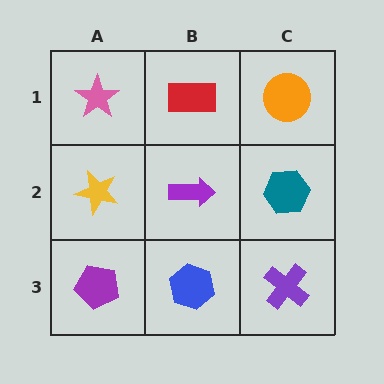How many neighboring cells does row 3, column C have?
2.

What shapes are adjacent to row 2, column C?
An orange circle (row 1, column C), a purple cross (row 3, column C), a purple arrow (row 2, column B).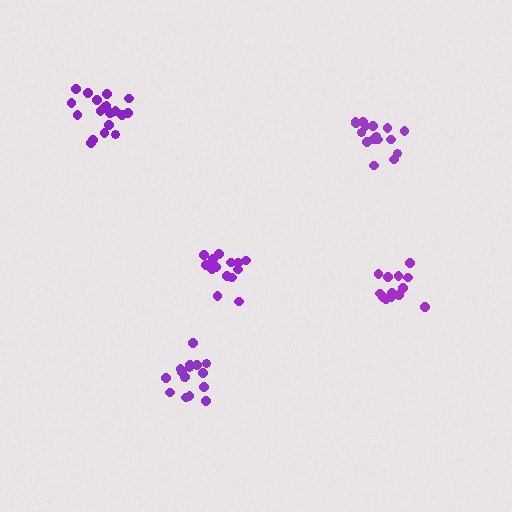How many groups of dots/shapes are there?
There are 5 groups.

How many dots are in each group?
Group 1: 16 dots, Group 2: 14 dots, Group 3: 16 dots, Group 4: 20 dots, Group 5: 14 dots (80 total).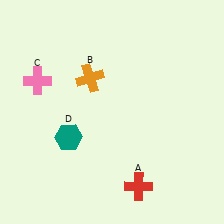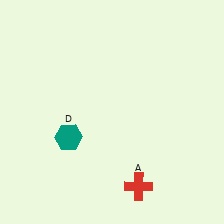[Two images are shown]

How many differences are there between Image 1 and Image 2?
There are 2 differences between the two images.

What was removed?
The orange cross (B), the pink cross (C) were removed in Image 2.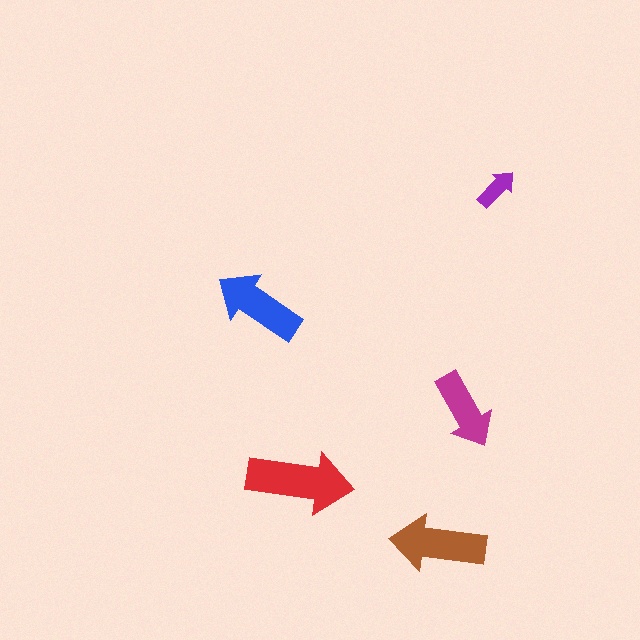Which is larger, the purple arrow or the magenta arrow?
The magenta one.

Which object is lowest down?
The brown arrow is bottommost.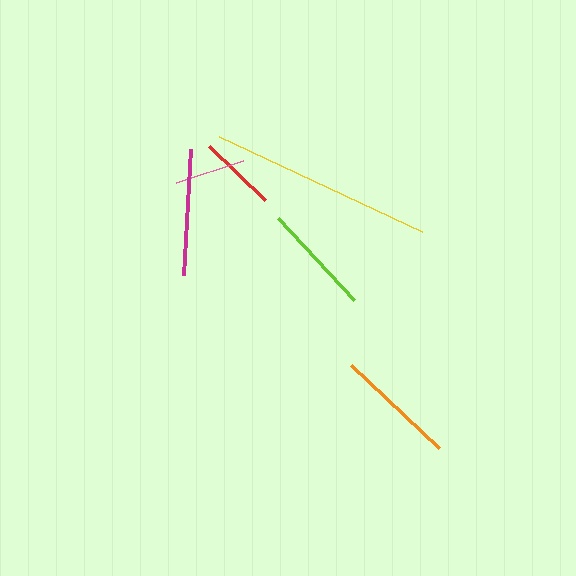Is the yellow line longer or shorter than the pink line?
The yellow line is longer than the pink line.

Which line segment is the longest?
The yellow line is the longest at approximately 224 pixels.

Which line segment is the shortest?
The pink line is the shortest at approximately 70 pixels.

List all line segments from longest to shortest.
From longest to shortest: yellow, magenta, orange, lime, red, pink.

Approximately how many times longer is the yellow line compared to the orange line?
The yellow line is approximately 1.9 times the length of the orange line.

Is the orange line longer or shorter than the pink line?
The orange line is longer than the pink line.